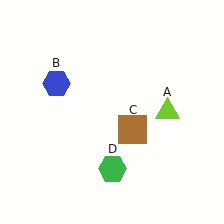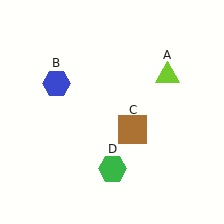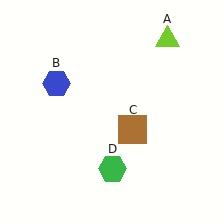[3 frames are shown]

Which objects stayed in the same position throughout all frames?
Blue hexagon (object B) and brown square (object C) and green hexagon (object D) remained stationary.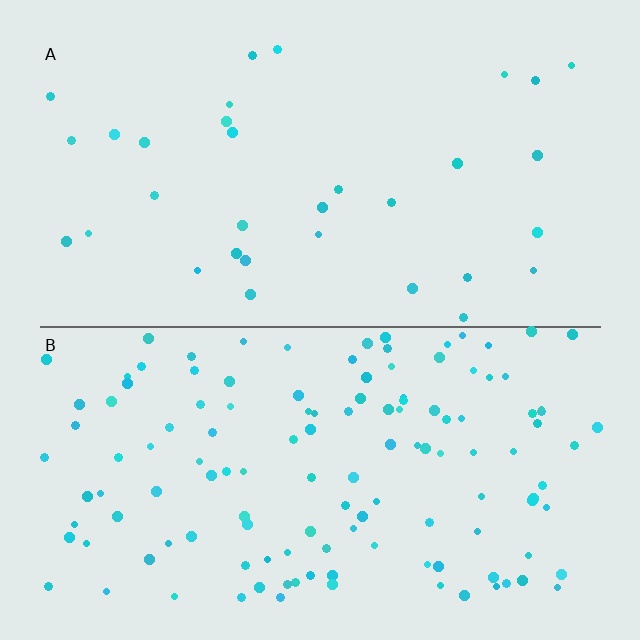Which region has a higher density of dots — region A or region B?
B (the bottom).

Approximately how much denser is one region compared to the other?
Approximately 4.0× — region B over region A.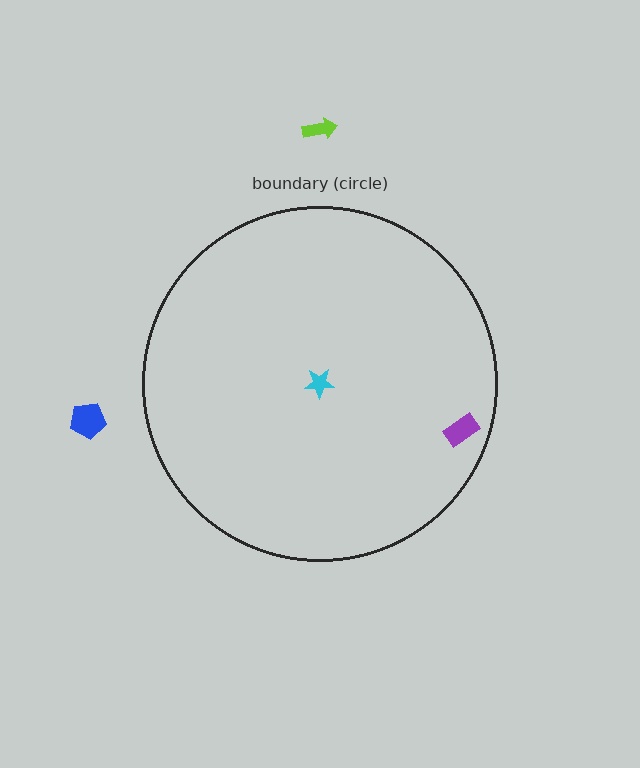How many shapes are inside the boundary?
2 inside, 2 outside.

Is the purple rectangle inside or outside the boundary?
Inside.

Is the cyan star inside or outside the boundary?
Inside.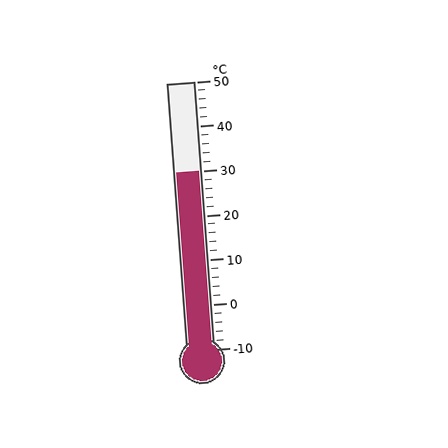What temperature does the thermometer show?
The thermometer shows approximately 30°C.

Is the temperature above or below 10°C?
The temperature is above 10°C.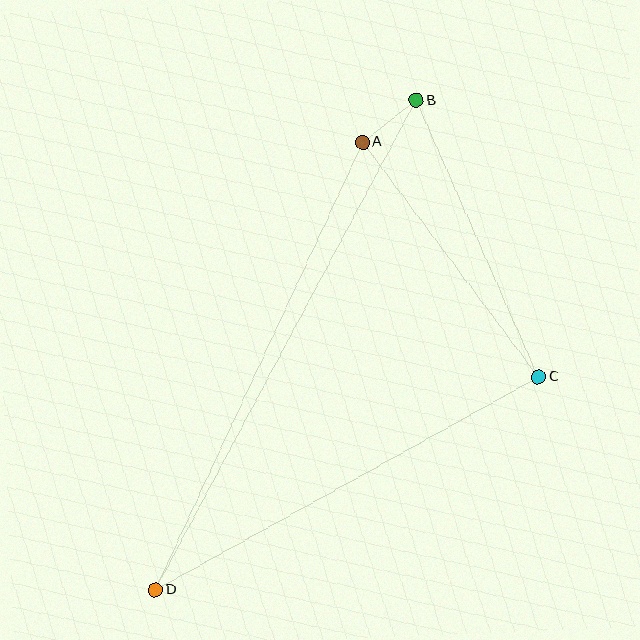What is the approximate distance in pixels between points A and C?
The distance between A and C is approximately 293 pixels.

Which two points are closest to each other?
Points A and B are closest to each other.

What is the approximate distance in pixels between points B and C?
The distance between B and C is approximately 302 pixels.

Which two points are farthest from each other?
Points B and D are farthest from each other.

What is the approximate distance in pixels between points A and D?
The distance between A and D is approximately 493 pixels.